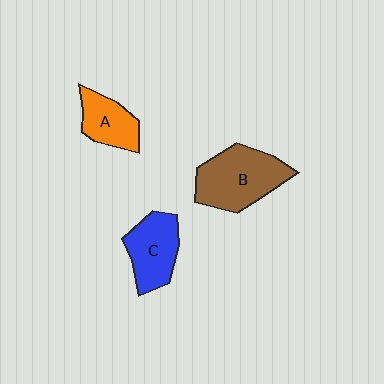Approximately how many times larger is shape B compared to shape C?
Approximately 1.4 times.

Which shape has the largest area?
Shape B (brown).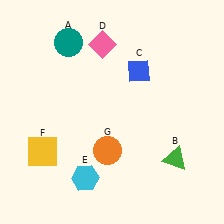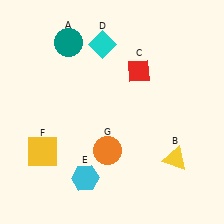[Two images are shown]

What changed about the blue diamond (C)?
In Image 1, C is blue. In Image 2, it changed to red.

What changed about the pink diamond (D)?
In Image 1, D is pink. In Image 2, it changed to cyan.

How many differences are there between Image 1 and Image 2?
There are 3 differences between the two images.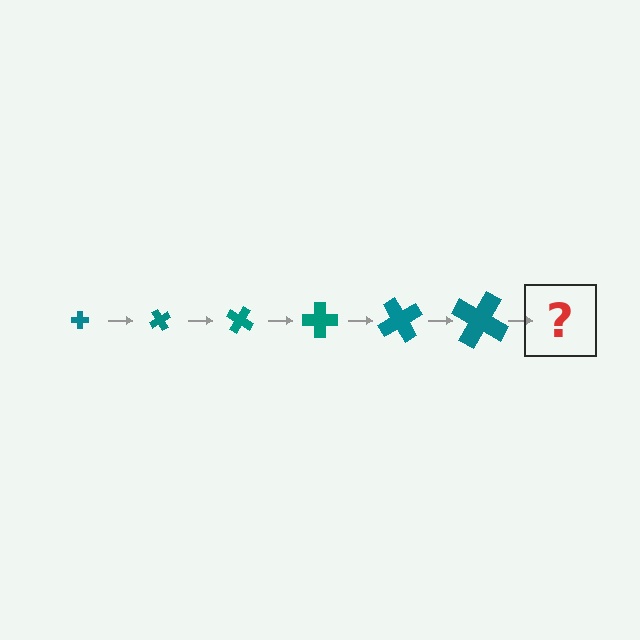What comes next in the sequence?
The next element should be a cross, larger than the previous one and rotated 360 degrees from the start.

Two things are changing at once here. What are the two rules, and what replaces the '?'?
The two rules are that the cross grows larger each step and it rotates 60 degrees each step. The '?' should be a cross, larger than the previous one and rotated 360 degrees from the start.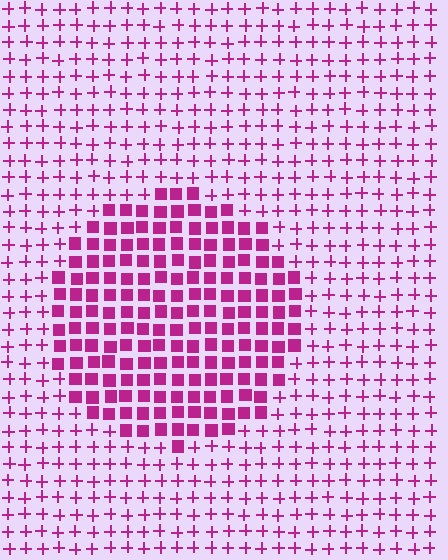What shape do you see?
I see a circle.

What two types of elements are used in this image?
The image uses squares inside the circle region and plus signs outside it.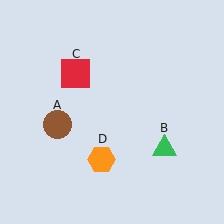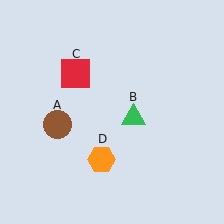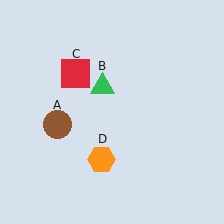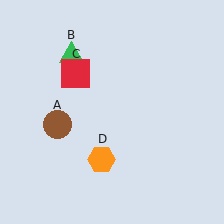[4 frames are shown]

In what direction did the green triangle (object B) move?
The green triangle (object B) moved up and to the left.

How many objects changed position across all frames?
1 object changed position: green triangle (object B).